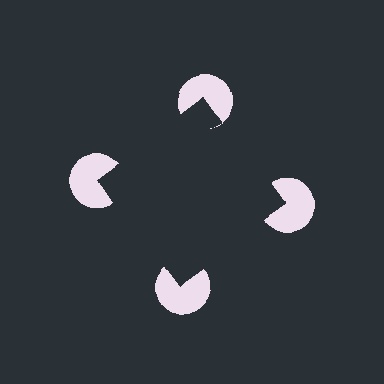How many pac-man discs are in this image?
There are 4 — one at each vertex of the illusory square.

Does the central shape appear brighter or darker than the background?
It typically appears slightly darker than the background, even though no actual brightness change is drawn.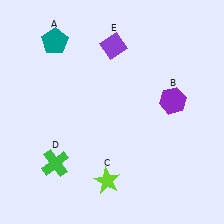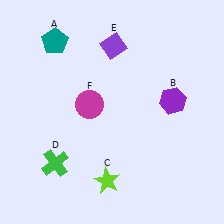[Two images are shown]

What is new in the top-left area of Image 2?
A magenta circle (F) was added in the top-left area of Image 2.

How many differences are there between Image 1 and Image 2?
There is 1 difference between the two images.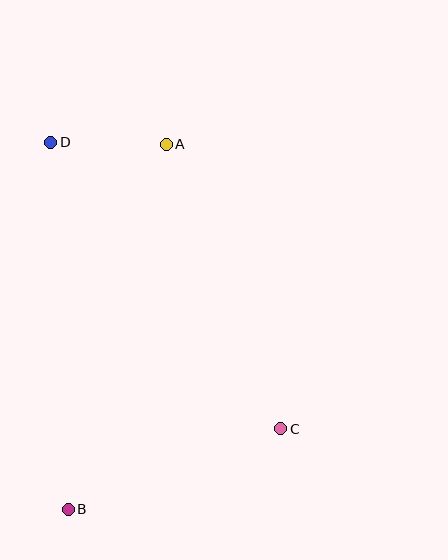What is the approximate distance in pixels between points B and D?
The distance between B and D is approximately 367 pixels.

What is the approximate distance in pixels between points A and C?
The distance between A and C is approximately 307 pixels.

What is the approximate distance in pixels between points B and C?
The distance between B and C is approximately 227 pixels.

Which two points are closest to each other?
Points A and D are closest to each other.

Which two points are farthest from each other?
Points A and B are farthest from each other.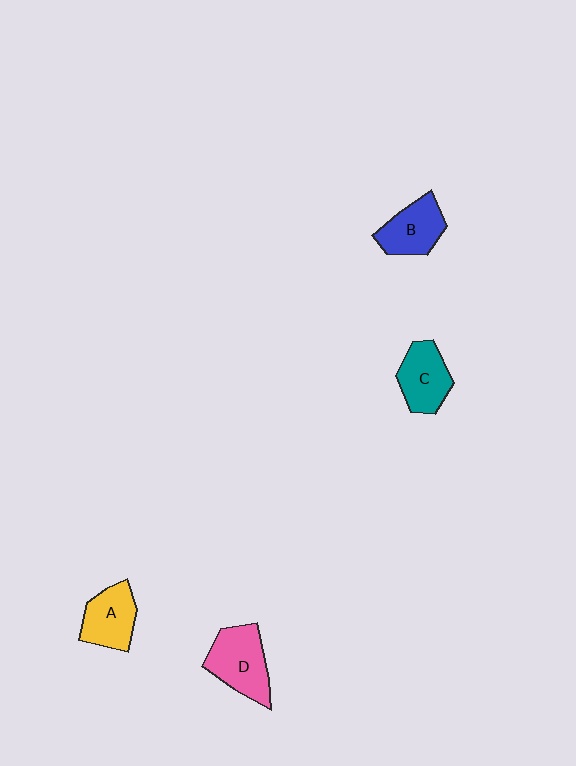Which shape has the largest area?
Shape D (pink).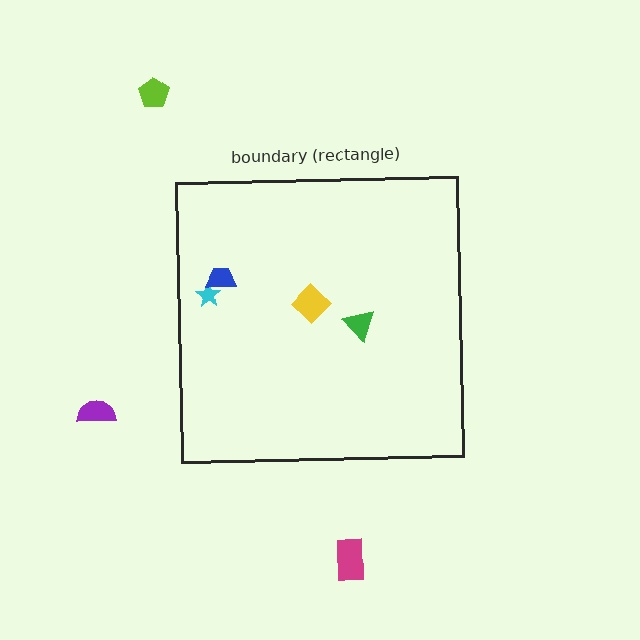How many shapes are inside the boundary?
4 inside, 3 outside.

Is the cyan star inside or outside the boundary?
Inside.